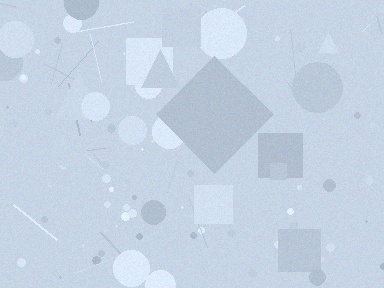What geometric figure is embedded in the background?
A diamond is embedded in the background.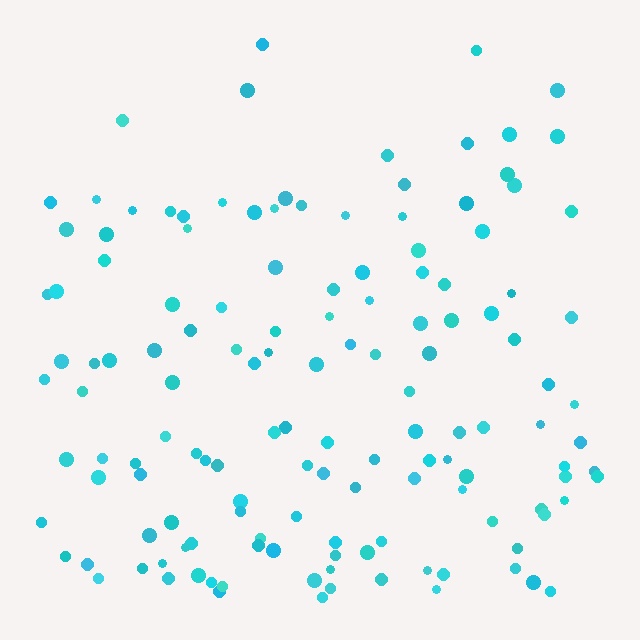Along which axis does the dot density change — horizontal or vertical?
Vertical.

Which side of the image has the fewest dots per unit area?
The top.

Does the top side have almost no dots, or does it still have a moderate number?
Still a moderate number, just noticeably fewer than the bottom.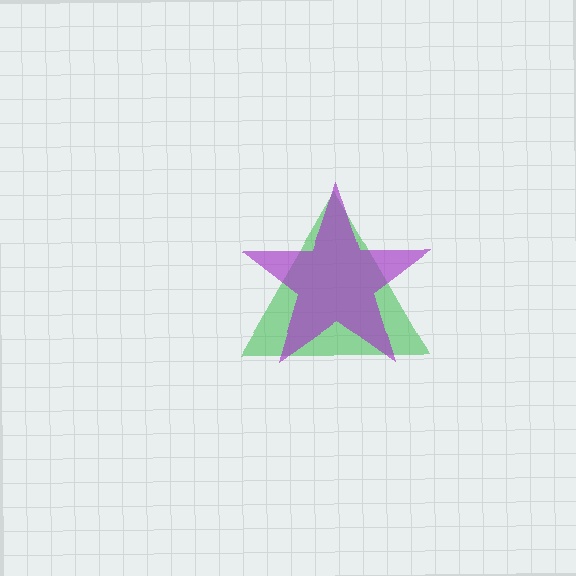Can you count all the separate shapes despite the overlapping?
Yes, there are 2 separate shapes.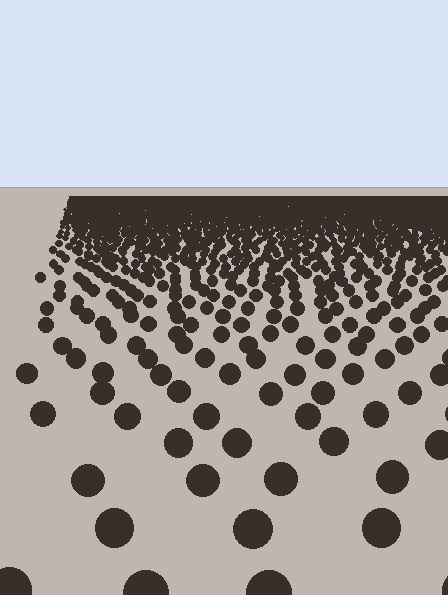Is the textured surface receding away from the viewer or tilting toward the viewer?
The surface is receding away from the viewer. Texture elements get smaller and denser toward the top.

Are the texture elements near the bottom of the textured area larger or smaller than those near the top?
Larger. Near the bottom, elements are closer to the viewer and appear at a bigger on-screen size.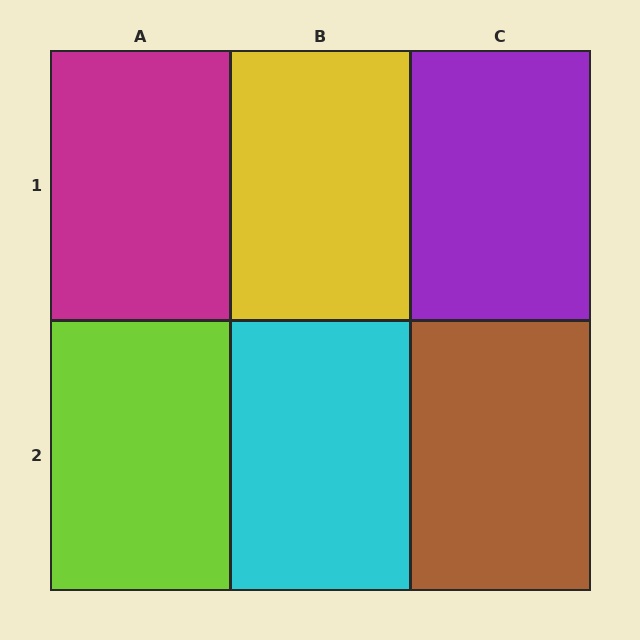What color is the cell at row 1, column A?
Magenta.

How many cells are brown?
1 cell is brown.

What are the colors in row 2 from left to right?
Lime, cyan, brown.